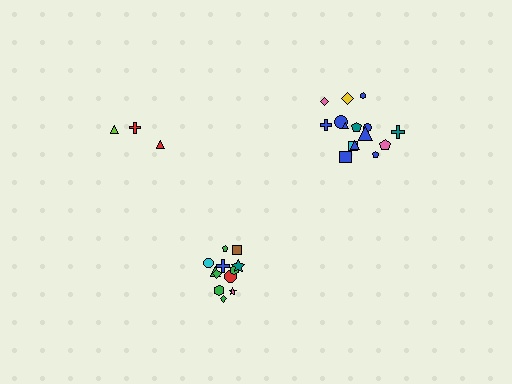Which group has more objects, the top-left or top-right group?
The top-right group.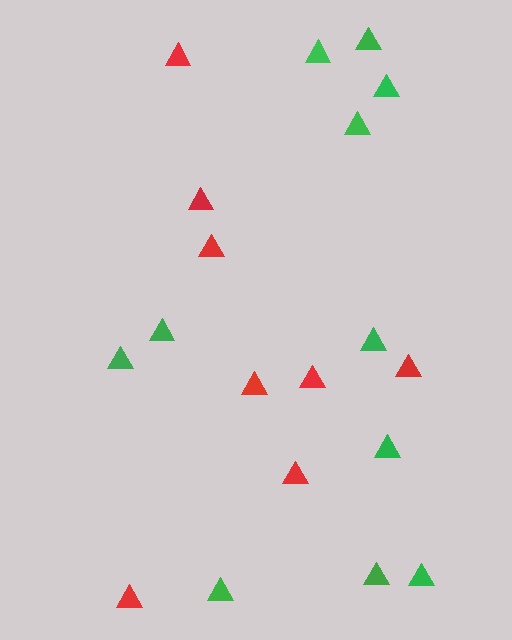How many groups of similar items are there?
There are 2 groups: one group of red triangles (8) and one group of green triangles (11).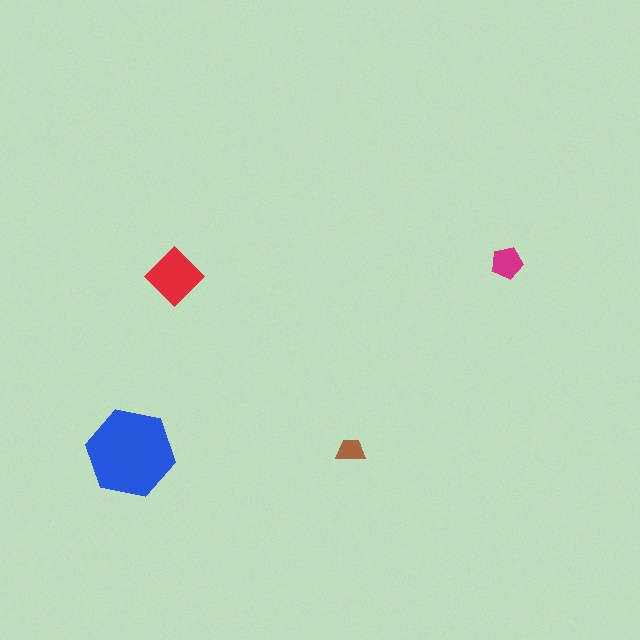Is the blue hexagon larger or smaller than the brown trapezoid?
Larger.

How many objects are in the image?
There are 4 objects in the image.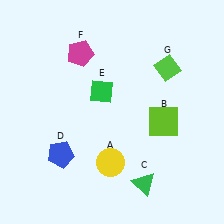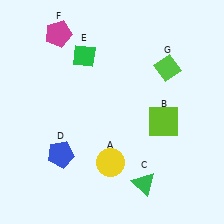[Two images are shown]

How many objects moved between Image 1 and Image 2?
2 objects moved between the two images.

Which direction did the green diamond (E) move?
The green diamond (E) moved up.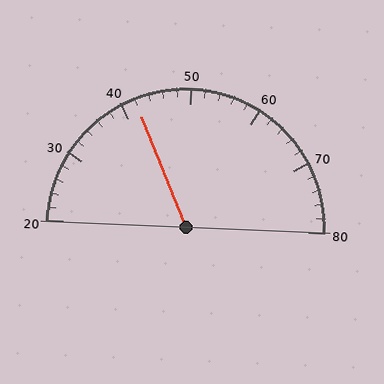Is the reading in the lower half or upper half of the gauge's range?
The reading is in the lower half of the range (20 to 80).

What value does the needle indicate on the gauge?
The needle indicates approximately 42.